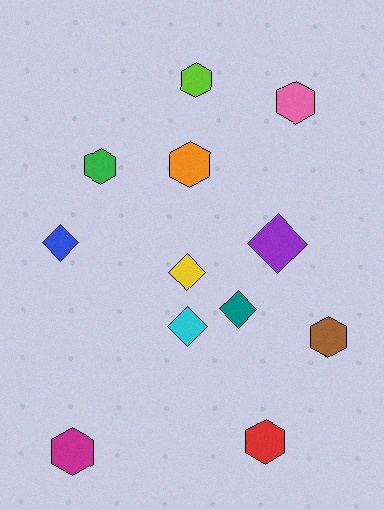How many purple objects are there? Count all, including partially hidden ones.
There is 1 purple object.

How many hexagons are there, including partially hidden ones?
There are 7 hexagons.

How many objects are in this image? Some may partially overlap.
There are 12 objects.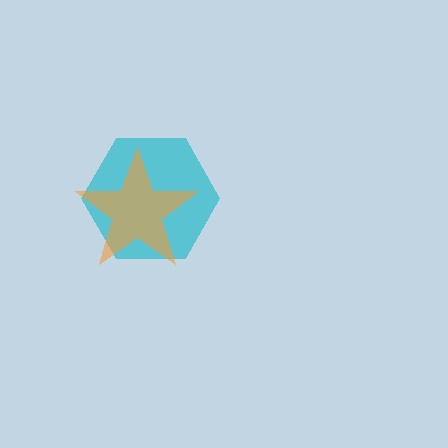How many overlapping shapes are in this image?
There are 2 overlapping shapes in the image.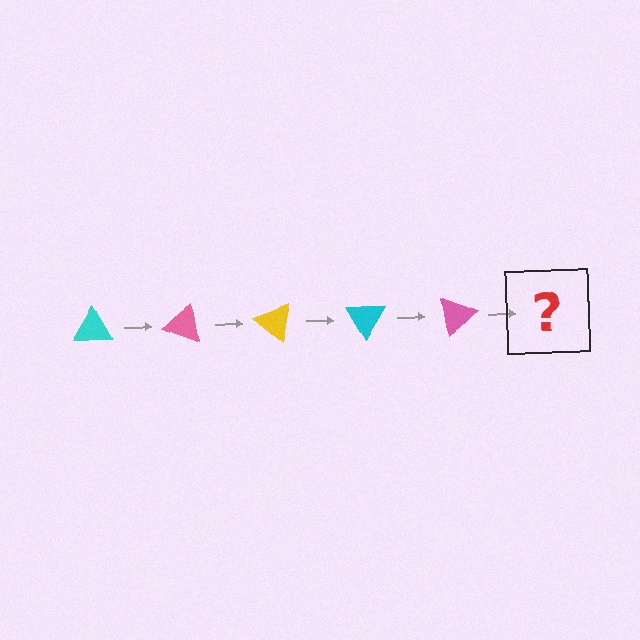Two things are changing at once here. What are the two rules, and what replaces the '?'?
The two rules are that it rotates 20 degrees each step and the color cycles through cyan, pink, and yellow. The '?' should be a yellow triangle, rotated 100 degrees from the start.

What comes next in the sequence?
The next element should be a yellow triangle, rotated 100 degrees from the start.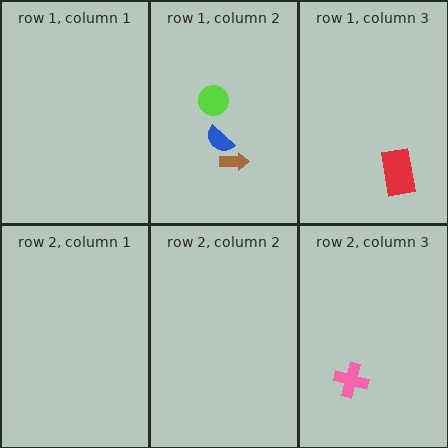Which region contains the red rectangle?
The row 1, column 3 region.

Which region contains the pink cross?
The row 2, column 3 region.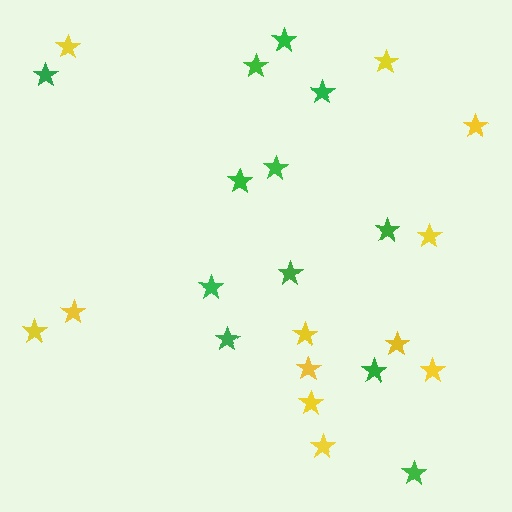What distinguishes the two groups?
There are 2 groups: one group of yellow stars (12) and one group of green stars (12).